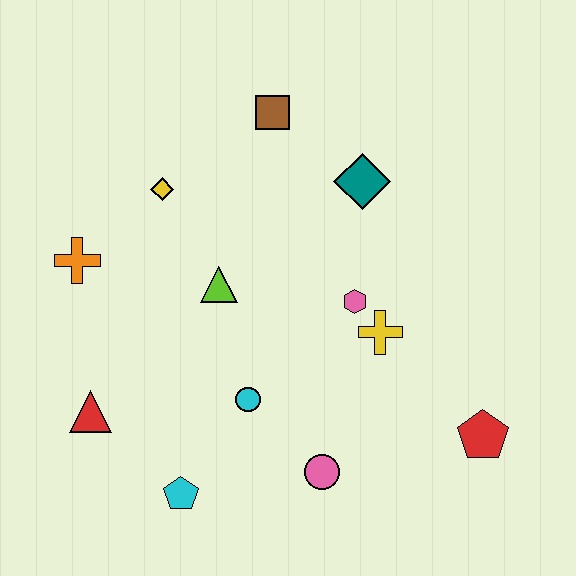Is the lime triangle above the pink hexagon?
Yes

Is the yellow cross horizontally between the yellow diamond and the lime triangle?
No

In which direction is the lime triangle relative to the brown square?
The lime triangle is below the brown square.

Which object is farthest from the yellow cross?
The orange cross is farthest from the yellow cross.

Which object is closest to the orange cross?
The yellow diamond is closest to the orange cross.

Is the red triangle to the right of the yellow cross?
No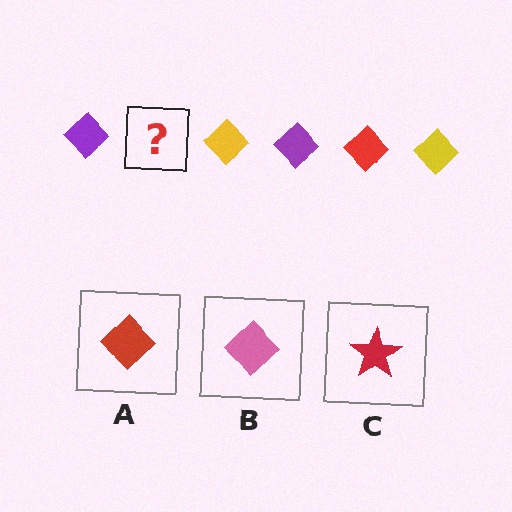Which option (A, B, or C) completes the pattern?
A.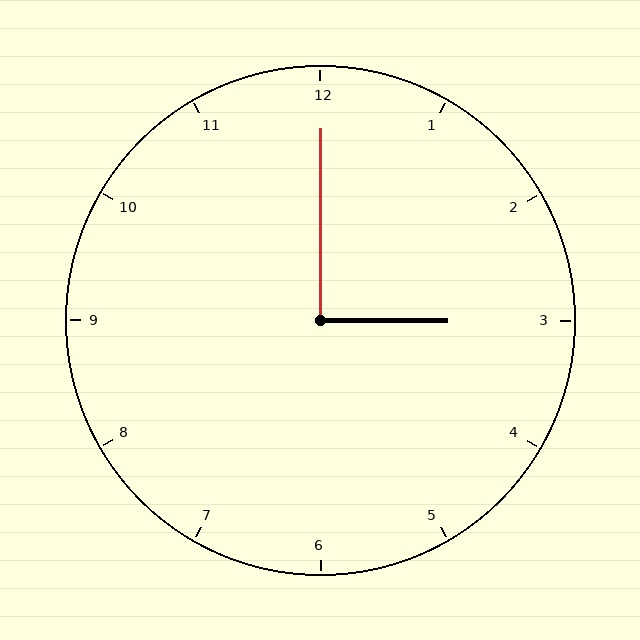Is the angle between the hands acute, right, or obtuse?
It is right.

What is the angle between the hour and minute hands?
Approximately 90 degrees.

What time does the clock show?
3:00.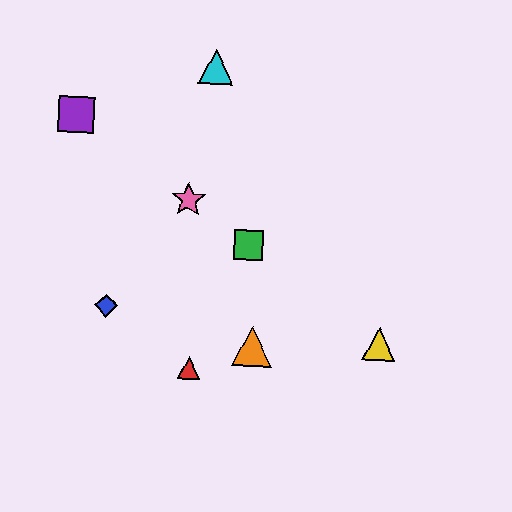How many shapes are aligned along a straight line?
4 shapes (the green square, the yellow triangle, the purple square, the pink star) are aligned along a straight line.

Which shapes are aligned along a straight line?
The green square, the yellow triangle, the purple square, the pink star are aligned along a straight line.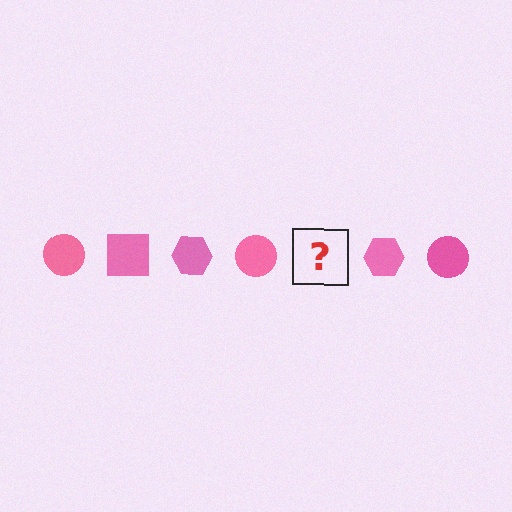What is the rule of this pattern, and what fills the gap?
The rule is that the pattern cycles through circle, square, hexagon shapes in pink. The gap should be filled with a pink square.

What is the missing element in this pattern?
The missing element is a pink square.